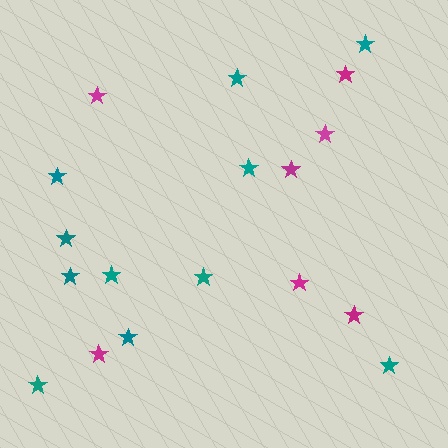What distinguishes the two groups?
There are 2 groups: one group of teal stars (11) and one group of magenta stars (7).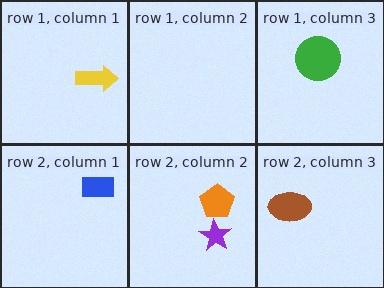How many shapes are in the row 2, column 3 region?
1.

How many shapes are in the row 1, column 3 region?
1.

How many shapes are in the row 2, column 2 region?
2.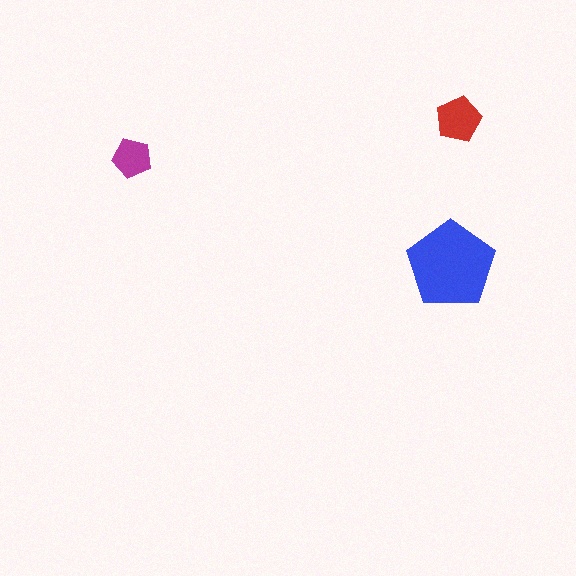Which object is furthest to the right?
The red pentagon is rightmost.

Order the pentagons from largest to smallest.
the blue one, the red one, the magenta one.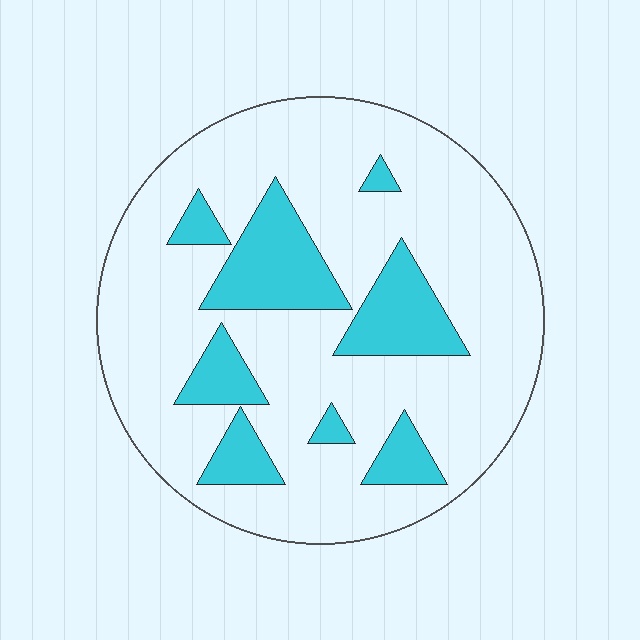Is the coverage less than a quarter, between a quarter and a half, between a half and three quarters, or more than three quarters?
Less than a quarter.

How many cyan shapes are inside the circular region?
8.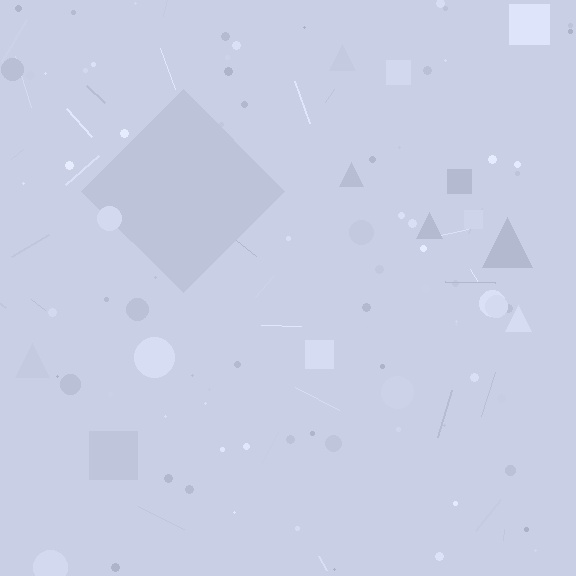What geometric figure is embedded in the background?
A diamond is embedded in the background.